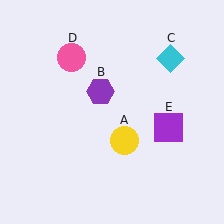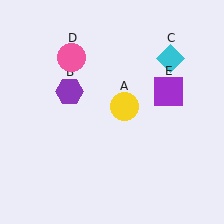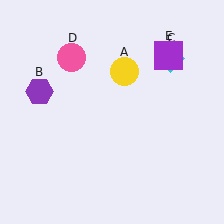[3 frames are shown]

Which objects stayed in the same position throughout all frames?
Cyan diamond (object C) and pink circle (object D) remained stationary.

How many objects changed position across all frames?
3 objects changed position: yellow circle (object A), purple hexagon (object B), purple square (object E).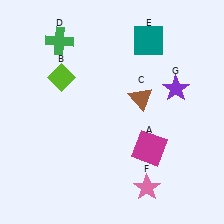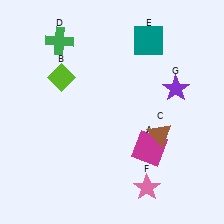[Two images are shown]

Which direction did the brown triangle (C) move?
The brown triangle (C) moved down.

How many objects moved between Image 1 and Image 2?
1 object moved between the two images.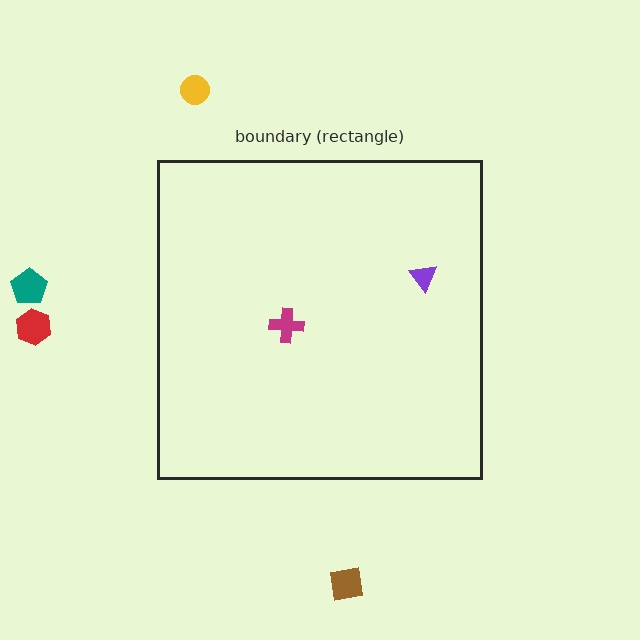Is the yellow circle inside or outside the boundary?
Outside.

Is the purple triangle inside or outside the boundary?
Inside.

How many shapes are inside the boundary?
2 inside, 4 outside.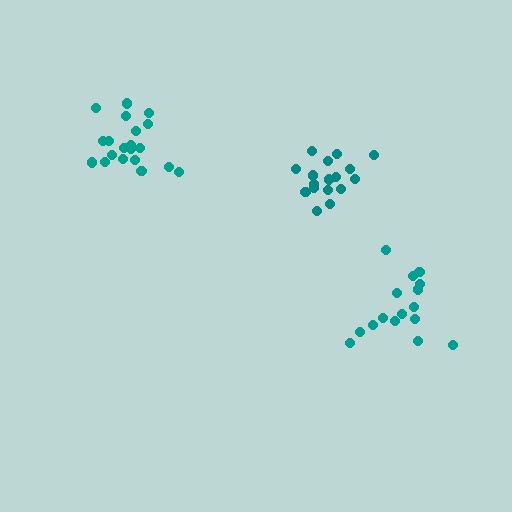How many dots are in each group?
Group 1: 17 dots, Group 2: 16 dots, Group 3: 20 dots (53 total).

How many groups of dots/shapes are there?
There are 3 groups.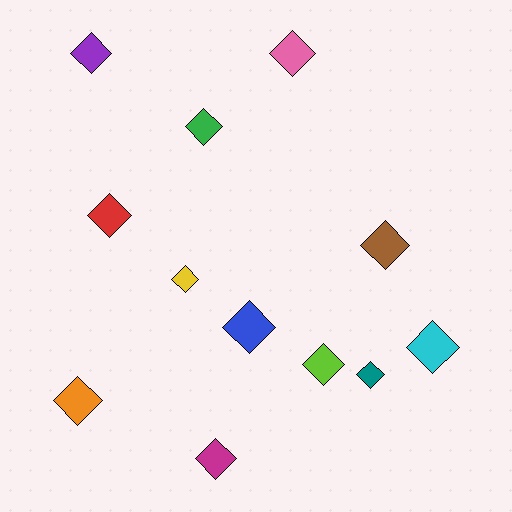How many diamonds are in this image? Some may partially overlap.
There are 12 diamonds.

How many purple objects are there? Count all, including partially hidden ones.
There is 1 purple object.